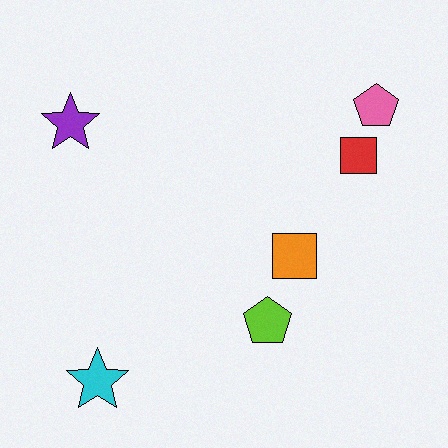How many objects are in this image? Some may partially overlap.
There are 6 objects.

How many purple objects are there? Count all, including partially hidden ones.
There is 1 purple object.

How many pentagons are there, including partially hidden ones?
There are 2 pentagons.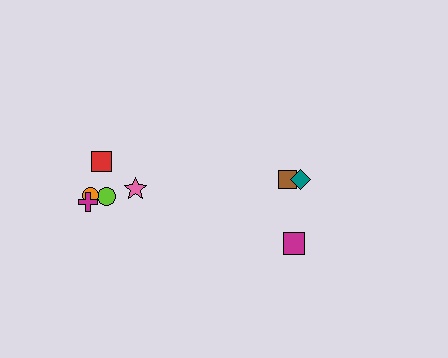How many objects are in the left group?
There are 5 objects.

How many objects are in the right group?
There are 3 objects.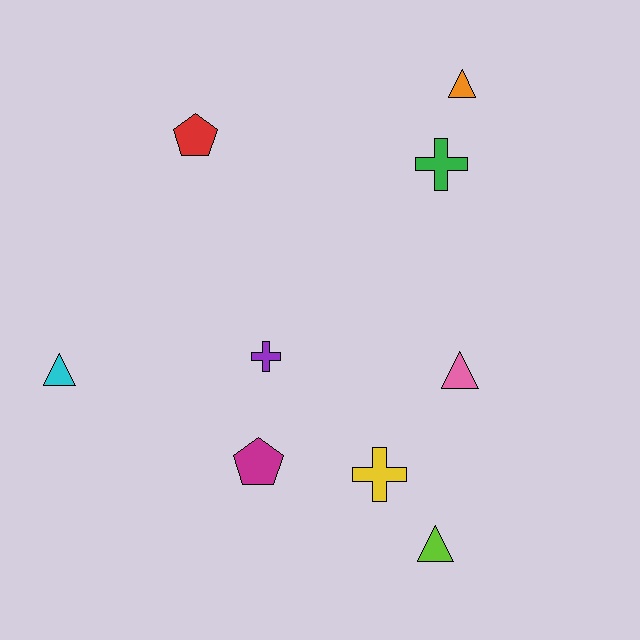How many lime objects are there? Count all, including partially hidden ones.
There is 1 lime object.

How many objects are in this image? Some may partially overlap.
There are 9 objects.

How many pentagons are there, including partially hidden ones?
There are 2 pentagons.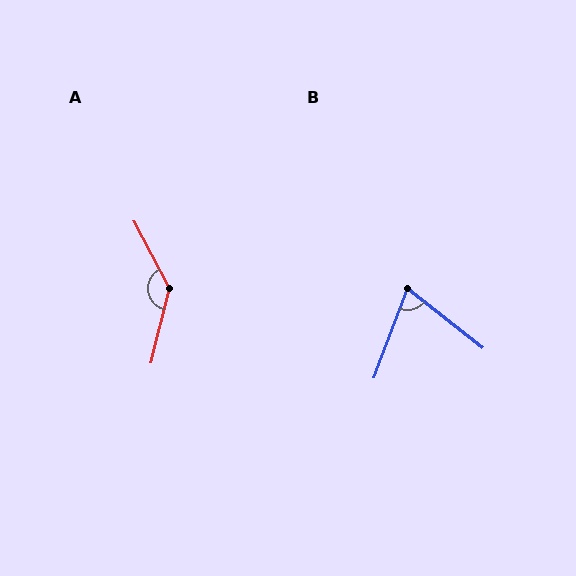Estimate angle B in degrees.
Approximately 72 degrees.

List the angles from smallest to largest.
B (72°), A (138°).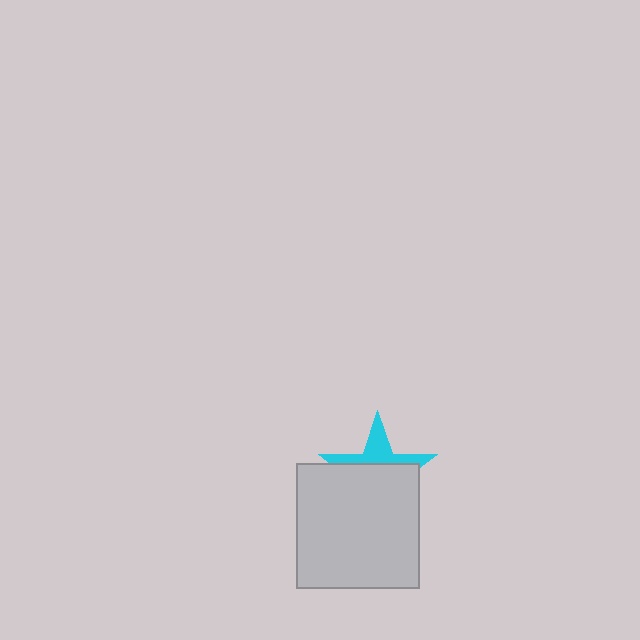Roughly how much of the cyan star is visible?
A small part of it is visible (roughly 37%).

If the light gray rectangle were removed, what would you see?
You would see the complete cyan star.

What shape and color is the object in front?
The object in front is a light gray rectangle.